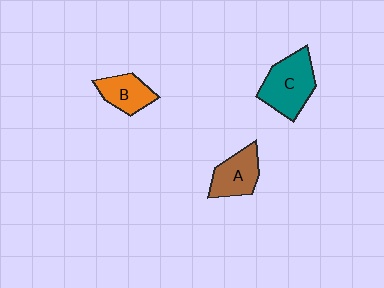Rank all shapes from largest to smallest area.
From largest to smallest: C (teal), A (brown), B (orange).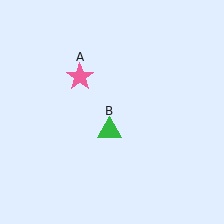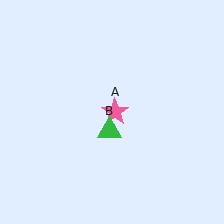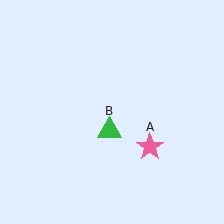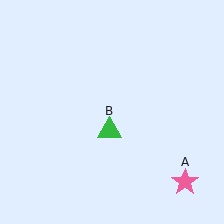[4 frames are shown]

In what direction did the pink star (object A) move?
The pink star (object A) moved down and to the right.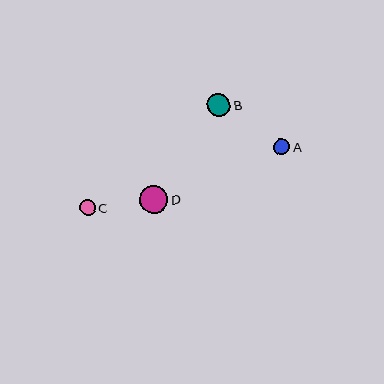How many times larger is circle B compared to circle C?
Circle B is approximately 1.5 times the size of circle C.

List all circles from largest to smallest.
From largest to smallest: D, B, A, C.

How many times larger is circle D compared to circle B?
Circle D is approximately 1.2 times the size of circle B.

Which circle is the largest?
Circle D is the largest with a size of approximately 29 pixels.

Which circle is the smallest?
Circle C is the smallest with a size of approximately 16 pixels.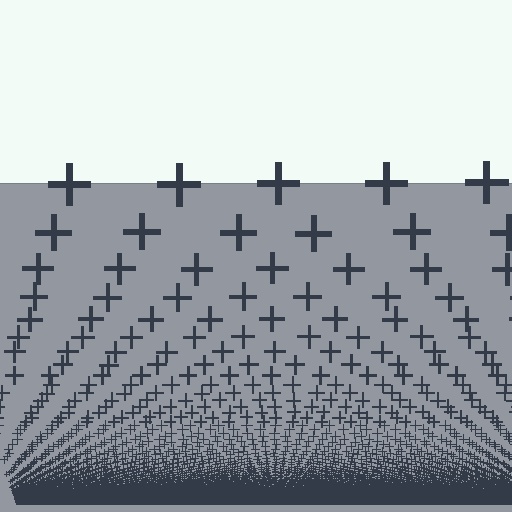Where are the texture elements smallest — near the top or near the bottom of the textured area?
Near the bottom.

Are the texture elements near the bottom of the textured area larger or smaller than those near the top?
Smaller. The gradient is inverted — elements near the bottom are smaller and denser.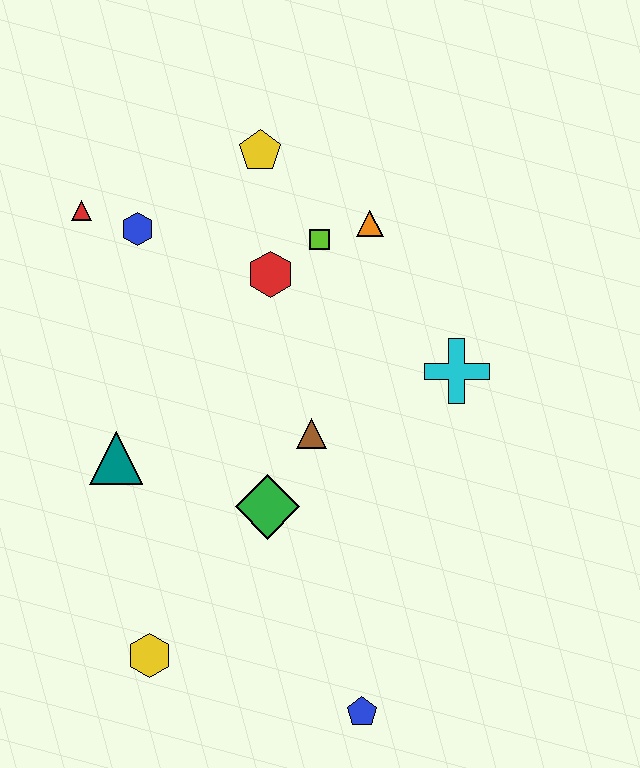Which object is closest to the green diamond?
The brown triangle is closest to the green diamond.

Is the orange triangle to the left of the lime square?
No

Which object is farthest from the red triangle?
The blue pentagon is farthest from the red triangle.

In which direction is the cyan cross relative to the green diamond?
The cyan cross is to the right of the green diamond.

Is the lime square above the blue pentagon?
Yes